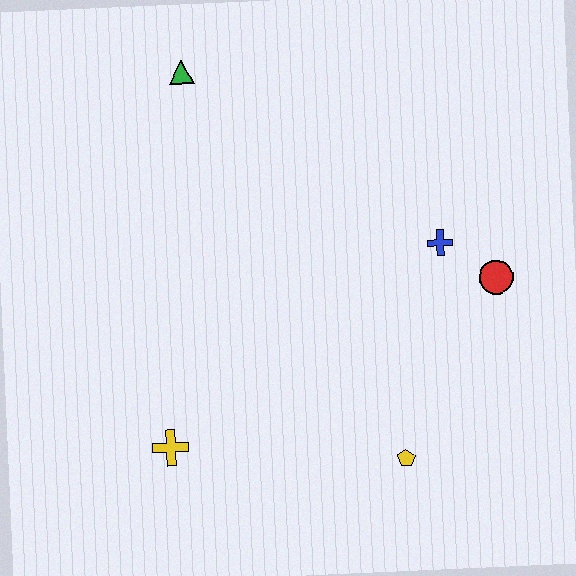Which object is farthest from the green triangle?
The yellow pentagon is farthest from the green triangle.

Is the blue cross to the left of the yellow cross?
No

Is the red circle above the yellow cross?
Yes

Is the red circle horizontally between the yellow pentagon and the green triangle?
No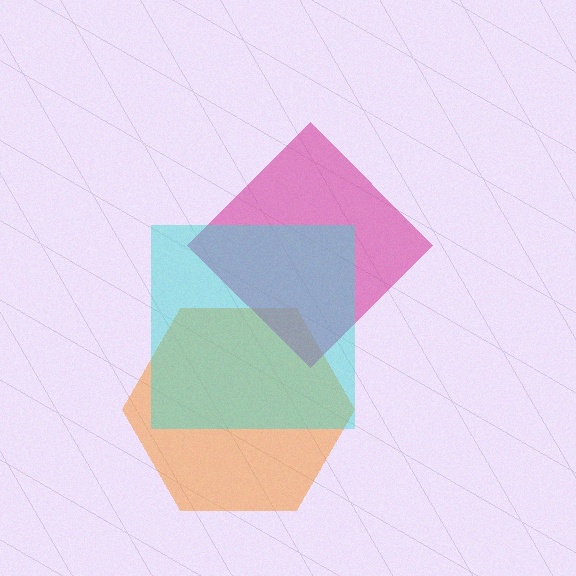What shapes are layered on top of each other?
The layered shapes are: an orange hexagon, a magenta diamond, a cyan square.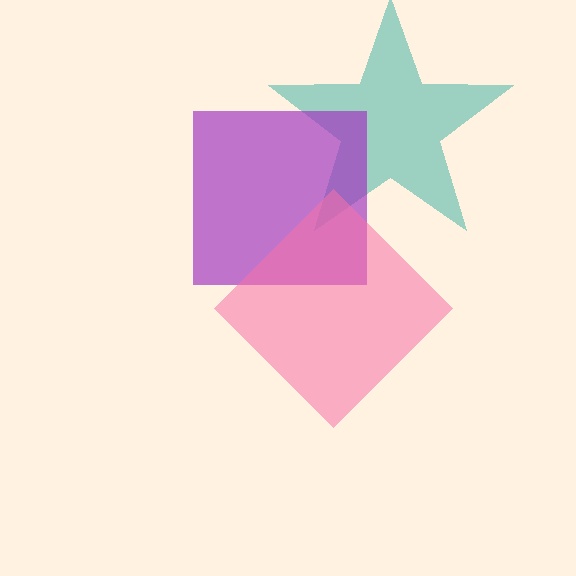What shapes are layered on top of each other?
The layered shapes are: a teal star, a purple square, a pink diamond.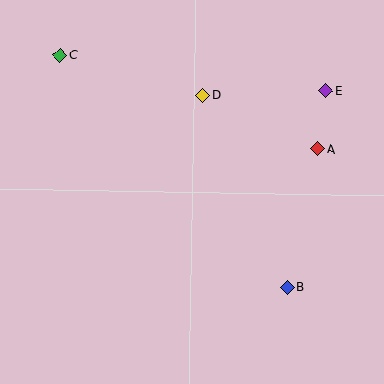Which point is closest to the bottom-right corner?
Point B is closest to the bottom-right corner.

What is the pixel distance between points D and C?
The distance between D and C is 148 pixels.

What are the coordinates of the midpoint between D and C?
The midpoint between D and C is at (132, 75).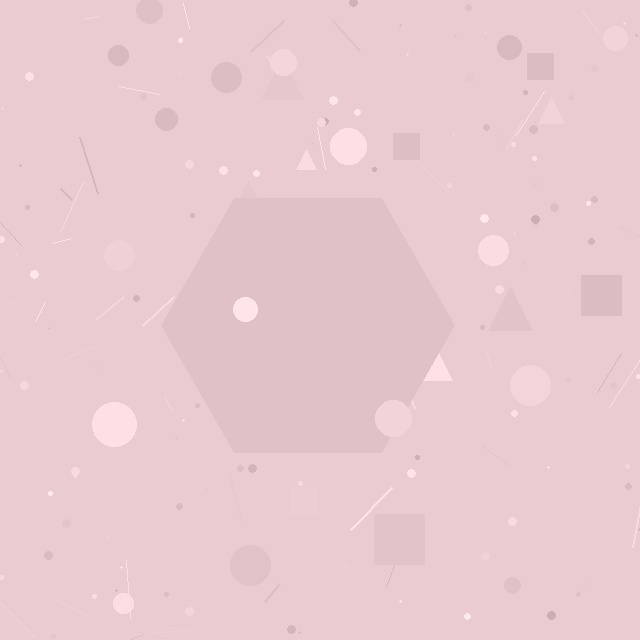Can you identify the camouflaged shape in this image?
The camouflaged shape is a hexagon.